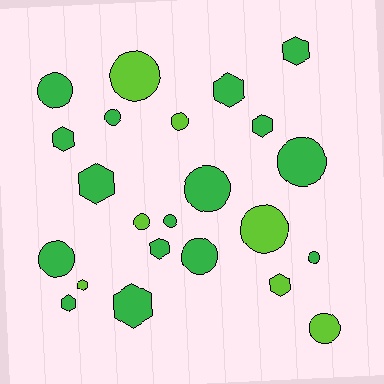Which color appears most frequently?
Green, with 16 objects.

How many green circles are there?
There are 8 green circles.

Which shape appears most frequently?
Circle, with 13 objects.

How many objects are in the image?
There are 23 objects.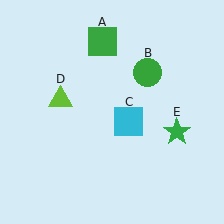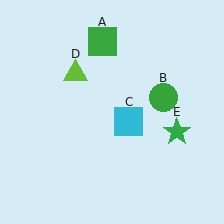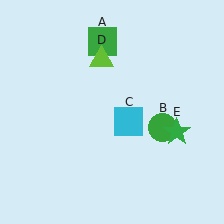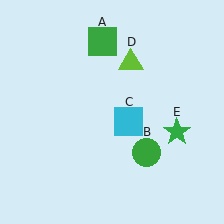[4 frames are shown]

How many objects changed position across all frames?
2 objects changed position: green circle (object B), lime triangle (object D).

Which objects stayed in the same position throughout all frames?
Green square (object A) and cyan square (object C) and green star (object E) remained stationary.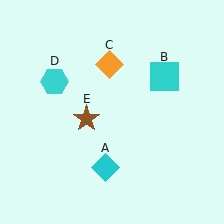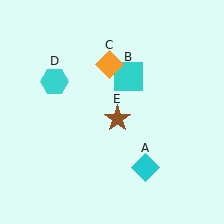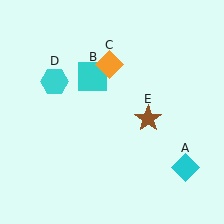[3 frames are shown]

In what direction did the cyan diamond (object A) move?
The cyan diamond (object A) moved right.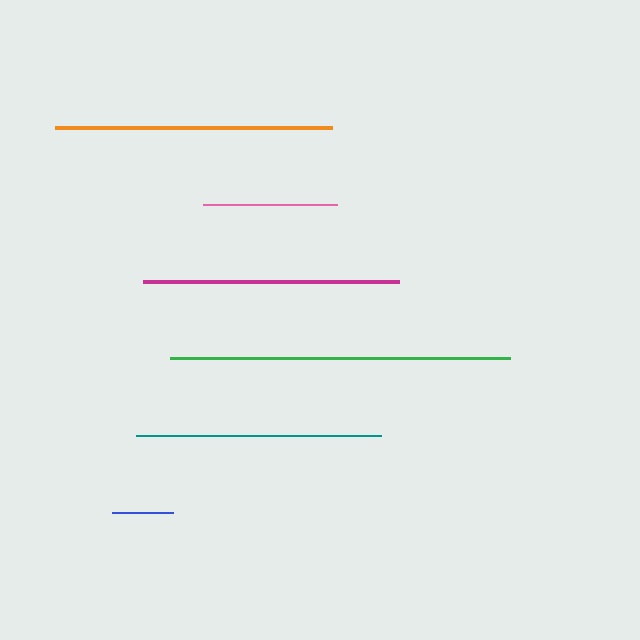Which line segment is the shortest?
The blue line is the shortest at approximately 62 pixels.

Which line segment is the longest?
The green line is the longest at approximately 341 pixels.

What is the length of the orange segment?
The orange segment is approximately 278 pixels long.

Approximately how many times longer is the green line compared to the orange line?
The green line is approximately 1.2 times the length of the orange line.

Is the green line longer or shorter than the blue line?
The green line is longer than the blue line.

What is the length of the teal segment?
The teal segment is approximately 245 pixels long.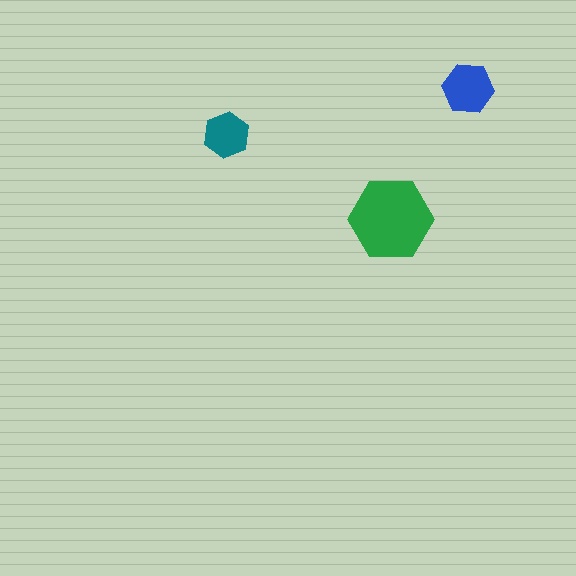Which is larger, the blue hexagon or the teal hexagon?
The blue one.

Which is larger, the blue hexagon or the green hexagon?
The green one.